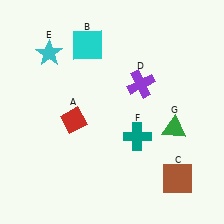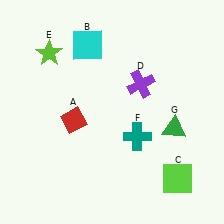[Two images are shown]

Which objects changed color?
C changed from brown to lime. E changed from cyan to lime.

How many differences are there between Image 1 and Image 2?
There are 2 differences between the two images.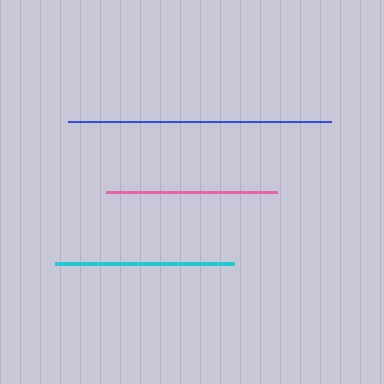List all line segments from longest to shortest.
From longest to shortest: blue, cyan, pink.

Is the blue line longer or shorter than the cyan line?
The blue line is longer than the cyan line.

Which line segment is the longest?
The blue line is the longest at approximately 263 pixels.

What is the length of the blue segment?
The blue segment is approximately 263 pixels long.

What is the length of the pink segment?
The pink segment is approximately 171 pixels long.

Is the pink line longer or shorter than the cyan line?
The cyan line is longer than the pink line.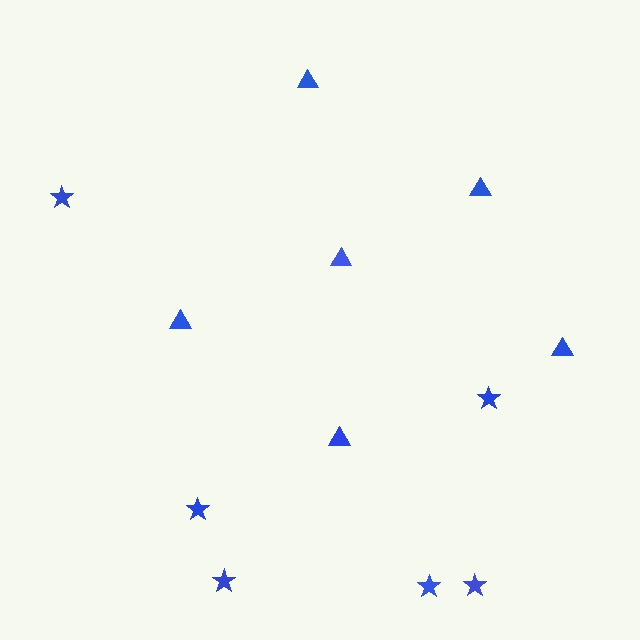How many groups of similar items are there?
There are 2 groups: one group of triangles (6) and one group of stars (6).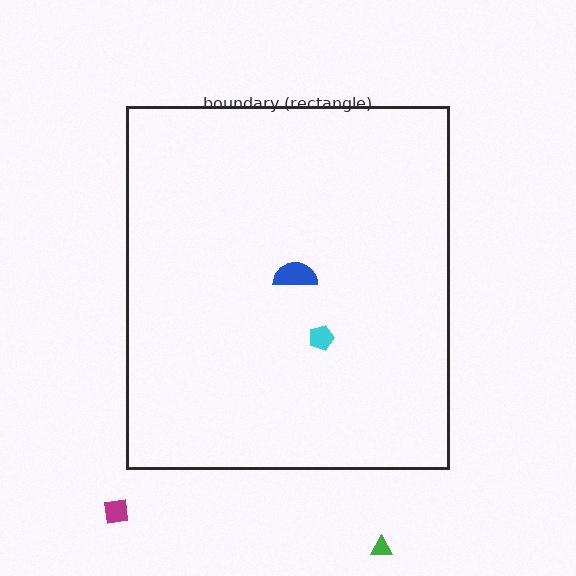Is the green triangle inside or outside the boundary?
Outside.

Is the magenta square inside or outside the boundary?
Outside.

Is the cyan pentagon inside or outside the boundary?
Inside.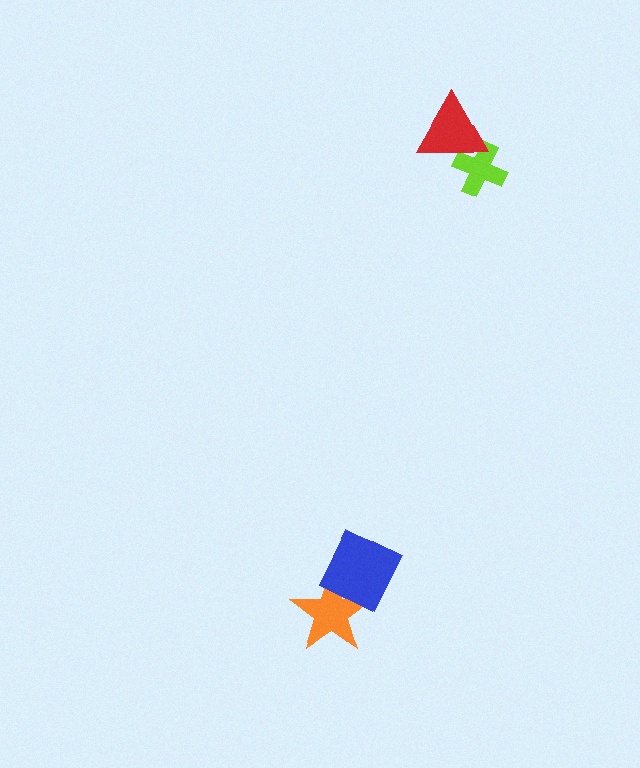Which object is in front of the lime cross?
The red triangle is in front of the lime cross.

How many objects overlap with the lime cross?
1 object overlaps with the lime cross.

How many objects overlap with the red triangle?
1 object overlaps with the red triangle.